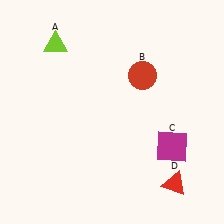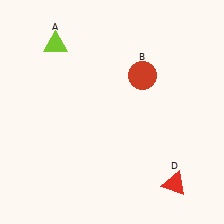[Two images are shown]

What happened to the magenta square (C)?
The magenta square (C) was removed in Image 2. It was in the bottom-right area of Image 1.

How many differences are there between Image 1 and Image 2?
There is 1 difference between the two images.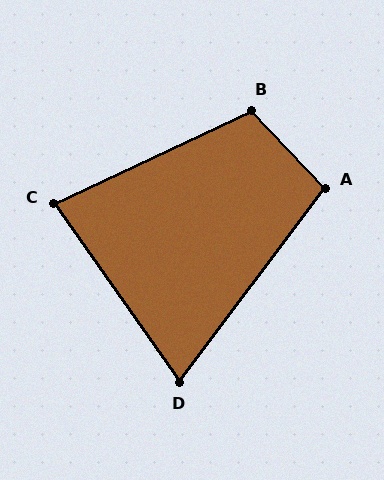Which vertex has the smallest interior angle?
D, at approximately 72 degrees.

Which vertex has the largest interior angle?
B, at approximately 108 degrees.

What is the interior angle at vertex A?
Approximately 100 degrees (obtuse).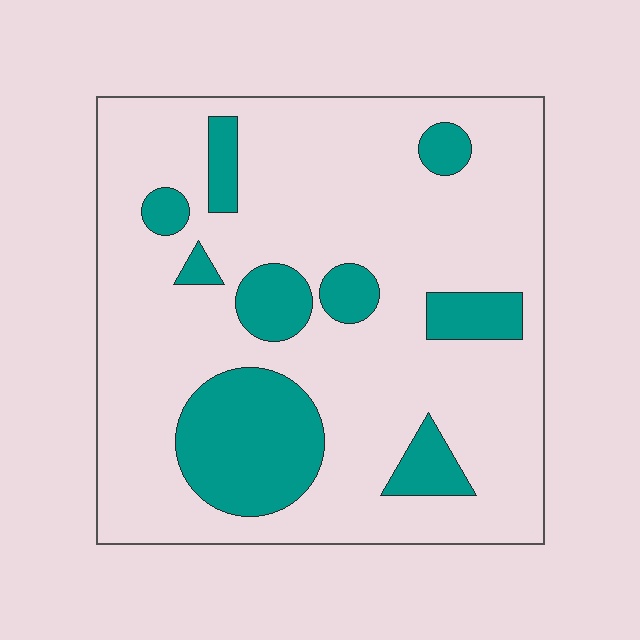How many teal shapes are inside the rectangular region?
9.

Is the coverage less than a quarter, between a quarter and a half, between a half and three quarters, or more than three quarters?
Less than a quarter.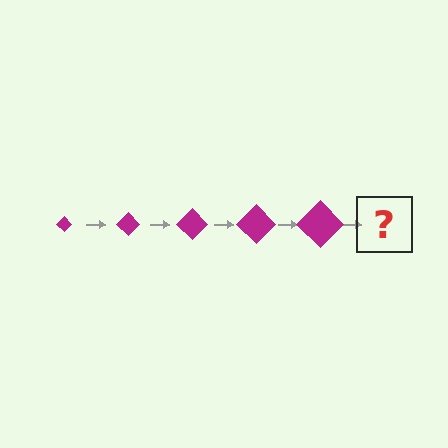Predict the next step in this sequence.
The next step is a magenta diamond, larger than the previous one.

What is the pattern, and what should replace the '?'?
The pattern is that the diamond gets progressively larger each step. The '?' should be a magenta diamond, larger than the previous one.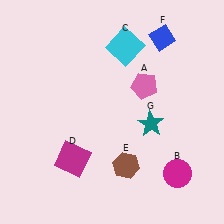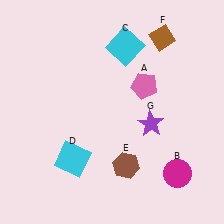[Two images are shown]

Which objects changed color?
D changed from magenta to cyan. F changed from blue to brown. G changed from teal to purple.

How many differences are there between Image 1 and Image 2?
There are 3 differences between the two images.